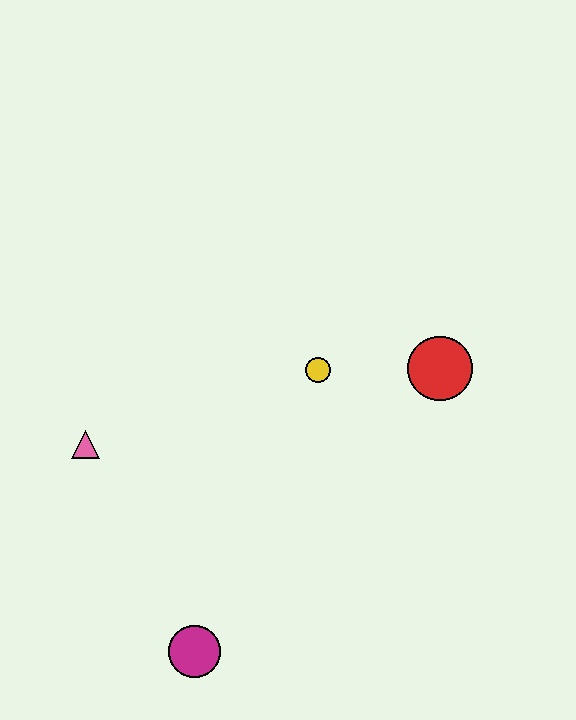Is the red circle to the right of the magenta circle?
Yes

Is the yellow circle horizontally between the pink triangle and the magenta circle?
No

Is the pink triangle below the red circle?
Yes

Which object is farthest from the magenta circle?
The red circle is farthest from the magenta circle.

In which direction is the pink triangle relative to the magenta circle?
The pink triangle is above the magenta circle.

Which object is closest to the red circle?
The yellow circle is closest to the red circle.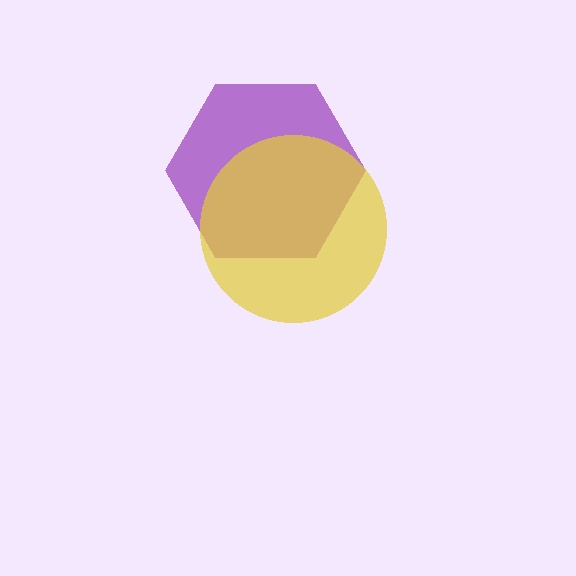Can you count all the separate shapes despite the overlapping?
Yes, there are 2 separate shapes.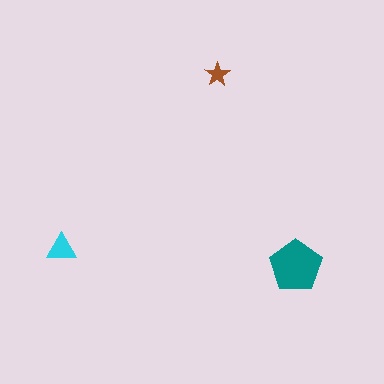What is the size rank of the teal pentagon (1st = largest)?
1st.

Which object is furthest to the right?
The teal pentagon is rightmost.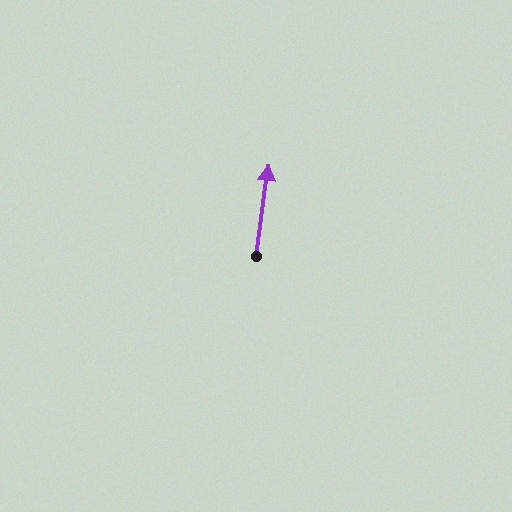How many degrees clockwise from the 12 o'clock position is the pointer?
Approximately 8 degrees.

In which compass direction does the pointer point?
North.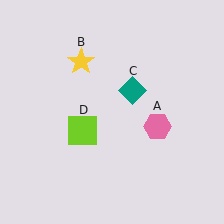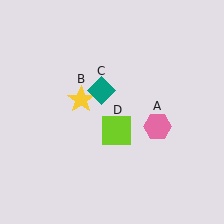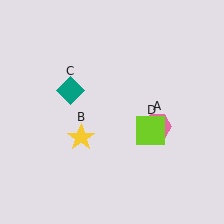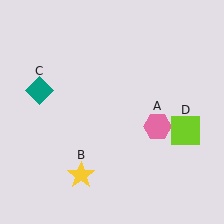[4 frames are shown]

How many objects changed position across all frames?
3 objects changed position: yellow star (object B), teal diamond (object C), lime square (object D).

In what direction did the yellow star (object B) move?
The yellow star (object B) moved down.